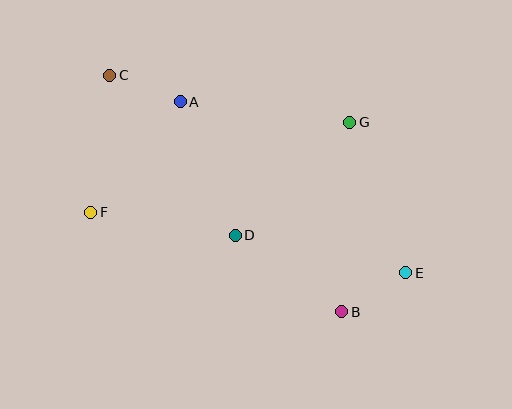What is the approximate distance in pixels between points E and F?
The distance between E and F is approximately 321 pixels.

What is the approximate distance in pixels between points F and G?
The distance between F and G is approximately 274 pixels.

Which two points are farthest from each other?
Points C and E are farthest from each other.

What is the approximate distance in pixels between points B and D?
The distance between B and D is approximately 131 pixels.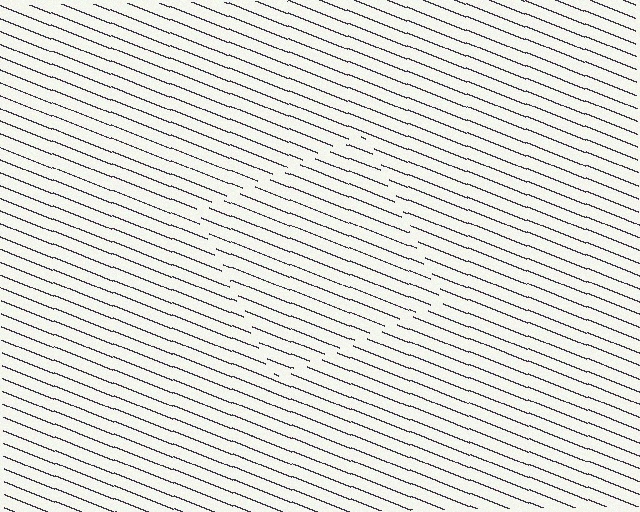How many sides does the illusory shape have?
4 sides — the line-ends trace a square.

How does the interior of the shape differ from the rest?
The interior of the shape contains the same grating, shifted by half a period — the contour is defined by the phase discontinuity where line-ends from the inner and outer gratings abut.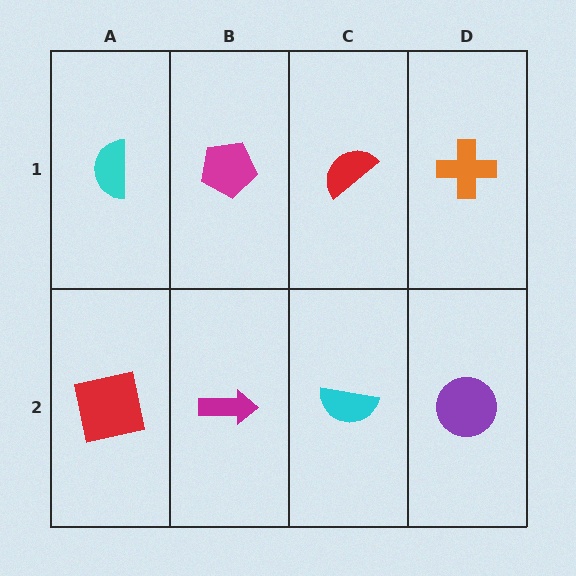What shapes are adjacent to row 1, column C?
A cyan semicircle (row 2, column C), a magenta pentagon (row 1, column B), an orange cross (row 1, column D).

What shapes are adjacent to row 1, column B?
A magenta arrow (row 2, column B), a cyan semicircle (row 1, column A), a red semicircle (row 1, column C).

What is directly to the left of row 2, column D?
A cyan semicircle.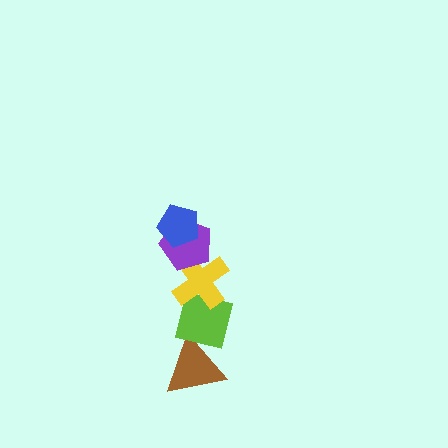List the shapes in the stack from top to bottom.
From top to bottom: the blue pentagon, the purple pentagon, the yellow cross, the lime square, the brown triangle.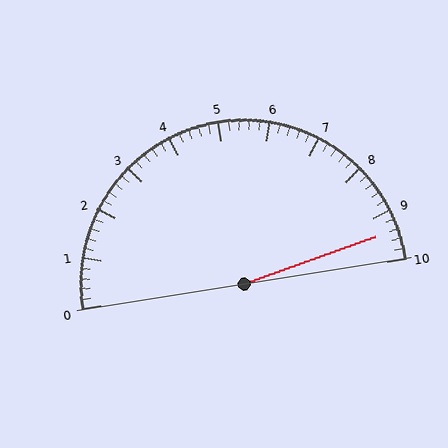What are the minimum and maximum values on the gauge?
The gauge ranges from 0 to 10.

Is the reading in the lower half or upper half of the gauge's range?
The reading is in the upper half of the range (0 to 10).